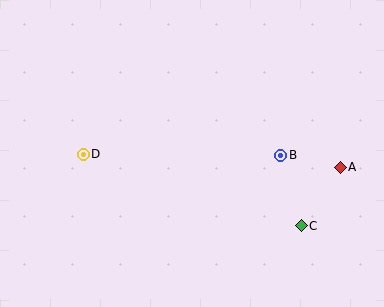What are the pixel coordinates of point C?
Point C is at (301, 226).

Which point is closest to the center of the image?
Point B at (280, 155) is closest to the center.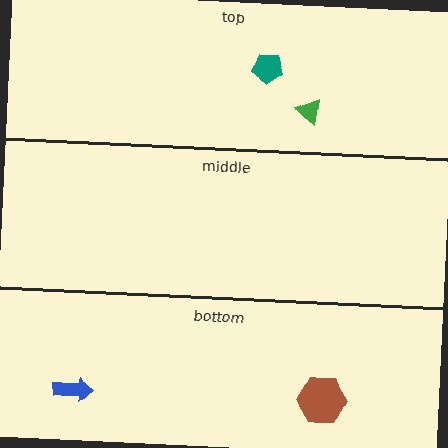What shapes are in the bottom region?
The blue arrow, the brown hexagon.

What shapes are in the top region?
The green triangle, the teal pentagon.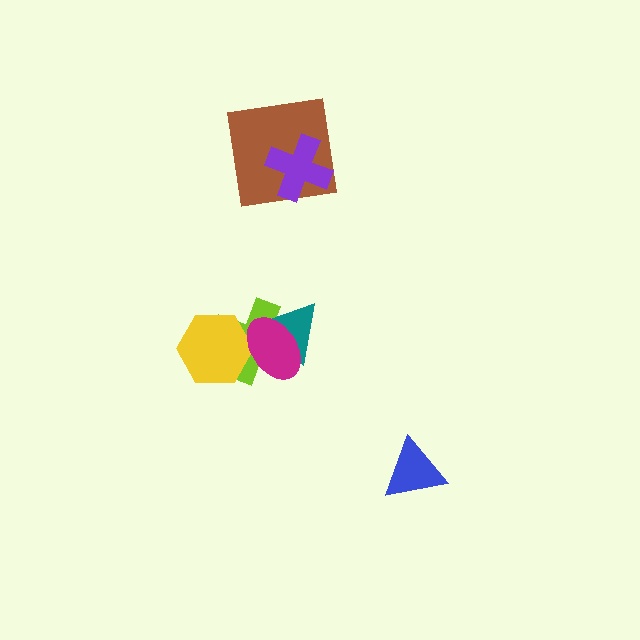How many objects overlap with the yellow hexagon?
2 objects overlap with the yellow hexagon.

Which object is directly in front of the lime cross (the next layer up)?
The yellow hexagon is directly in front of the lime cross.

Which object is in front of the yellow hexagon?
The magenta ellipse is in front of the yellow hexagon.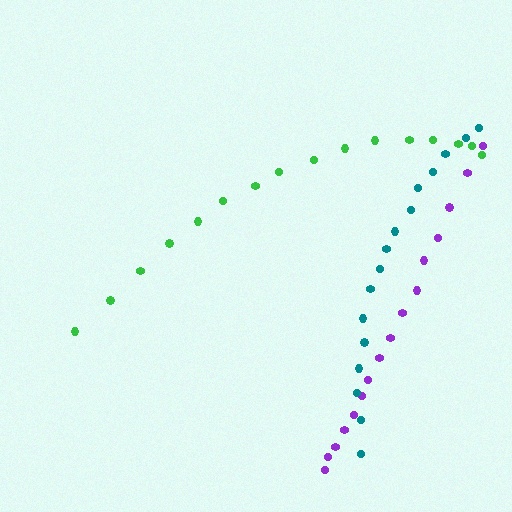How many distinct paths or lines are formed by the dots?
There are 3 distinct paths.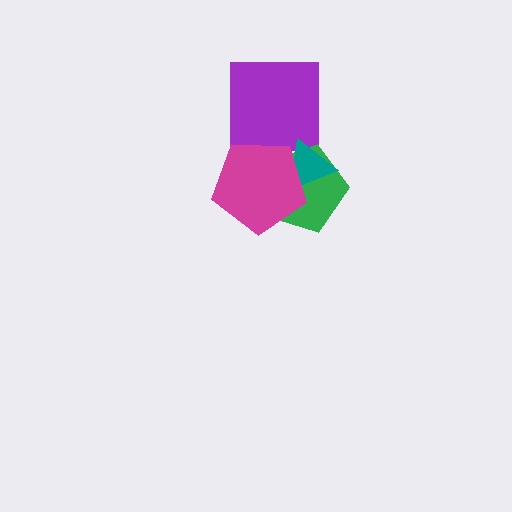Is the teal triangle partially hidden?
Yes, it is partially covered by another shape.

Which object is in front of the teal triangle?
The magenta pentagon is in front of the teal triangle.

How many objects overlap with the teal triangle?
2 objects overlap with the teal triangle.